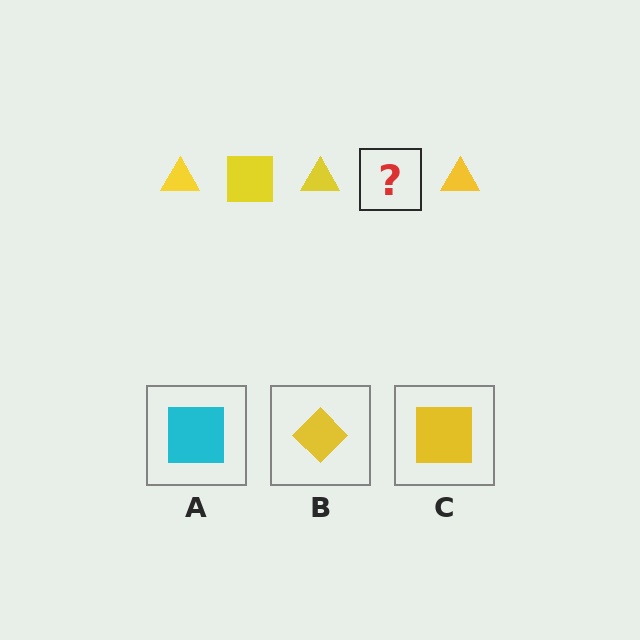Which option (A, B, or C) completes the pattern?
C.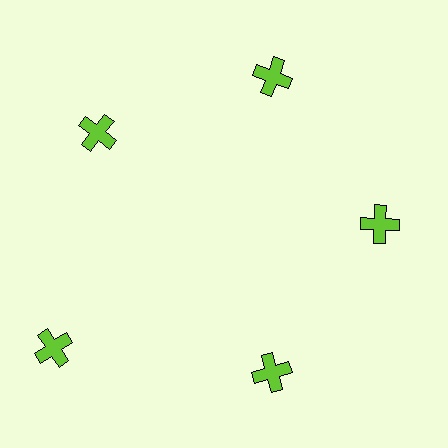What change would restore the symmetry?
The symmetry would be restored by moving it inward, back onto the ring so that all 5 crosses sit at equal angles and equal distance from the center.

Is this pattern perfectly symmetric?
No. The 5 lime crosses are arranged in a ring, but one element near the 8 o'clock position is pushed outward from the center, breaking the 5-fold rotational symmetry.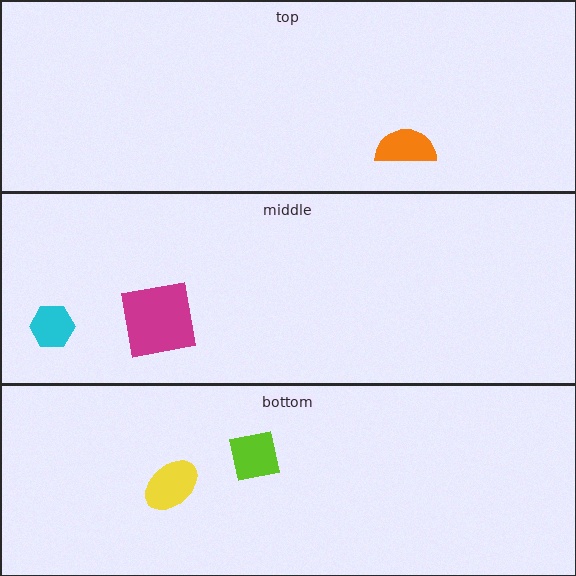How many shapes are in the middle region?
2.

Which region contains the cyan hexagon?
The middle region.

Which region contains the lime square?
The bottom region.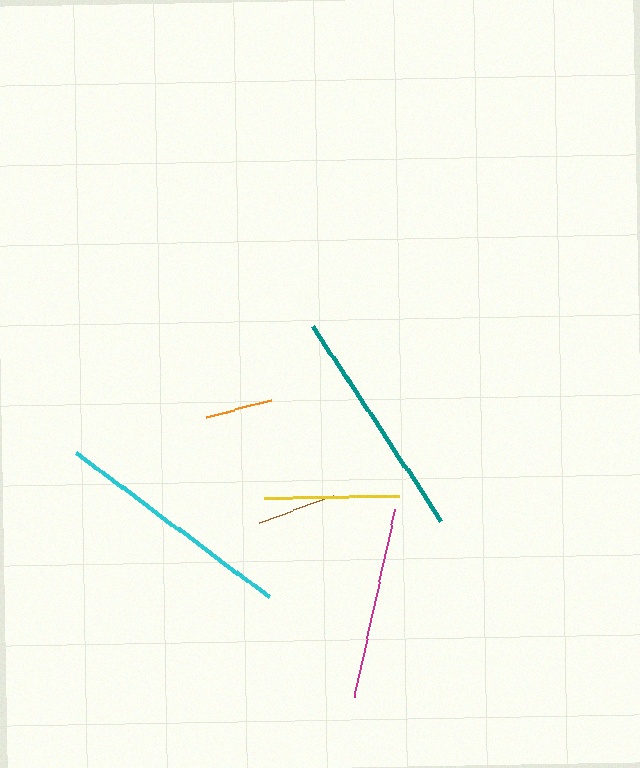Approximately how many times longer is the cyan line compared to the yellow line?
The cyan line is approximately 1.8 times the length of the yellow line.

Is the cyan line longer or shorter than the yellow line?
The cyan line is longer than the yellow line.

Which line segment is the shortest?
The orange line is the shortest at approximately 68 pixels.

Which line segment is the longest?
The cyan line is the longest at approximately 240 pixels.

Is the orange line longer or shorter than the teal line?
The teal line is longer than the orange line.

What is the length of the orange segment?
The orange segment is approximately 68 pixels long.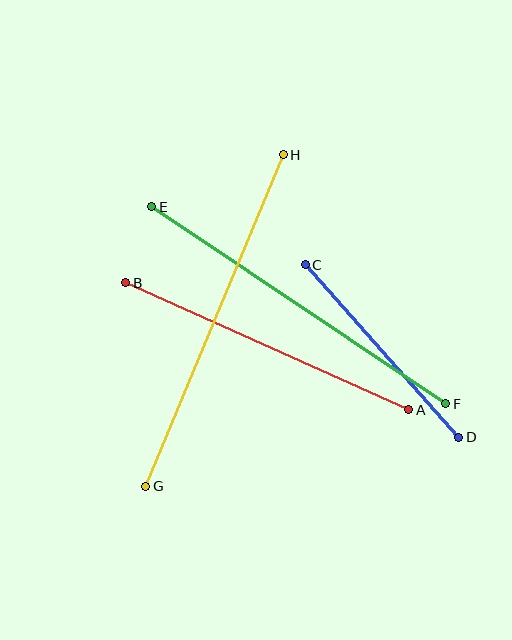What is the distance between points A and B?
The distance is approximately 310 pixels.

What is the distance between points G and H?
The distance is approximately 359 pixels.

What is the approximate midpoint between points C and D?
The midpoint is at approximately (382, 351) pixels.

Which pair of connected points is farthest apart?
Points G and H are farthest apart.